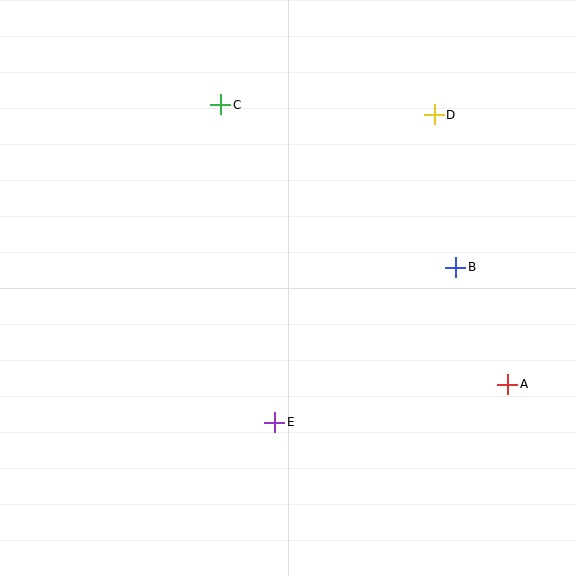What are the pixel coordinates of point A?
Point A is at (508, 384).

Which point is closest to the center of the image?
Point E at (275, 422) is closest to the center.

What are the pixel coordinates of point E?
Point E is at (275, 422).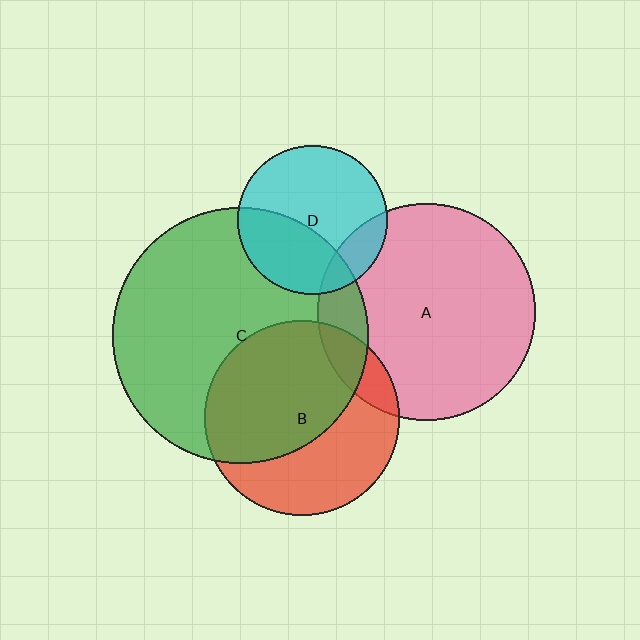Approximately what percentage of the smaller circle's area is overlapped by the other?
Approximately 55%.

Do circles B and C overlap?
Yes.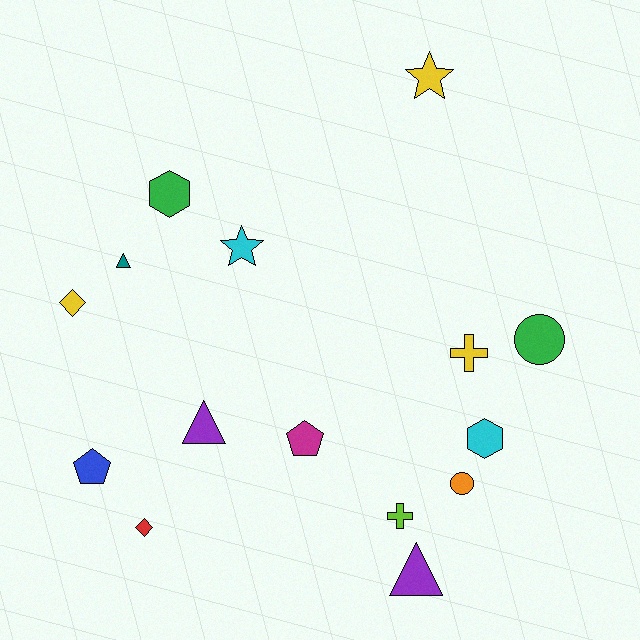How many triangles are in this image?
There are 3 triangles.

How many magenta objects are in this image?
There is 1 magenta object.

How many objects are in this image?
There are 15 objects.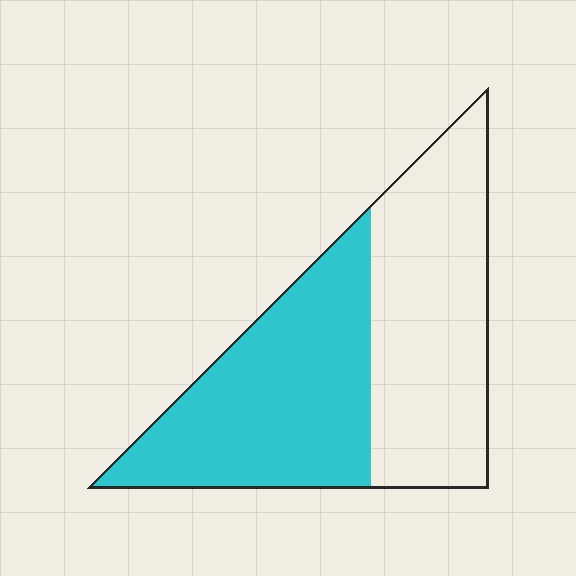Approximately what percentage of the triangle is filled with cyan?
Approximately 50%.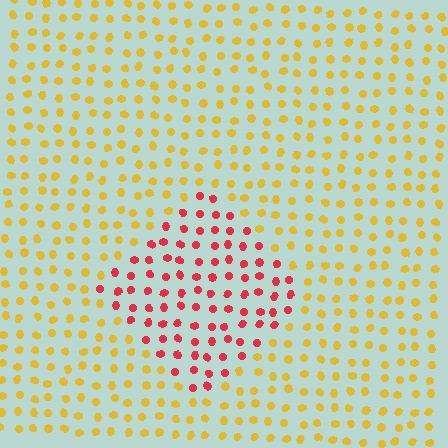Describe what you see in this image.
The image is filled with small yellow elements in a uniform arrangement. A diamond-shaped region is visible where the elements are tinted to a slightly different hue, forming a subtle color boundary.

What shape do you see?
I see a diamond.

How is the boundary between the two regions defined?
The boundary is defined purely by a slight shift in hue (about 54 degrees). Spacing, size, and orientation are identical on both sides.